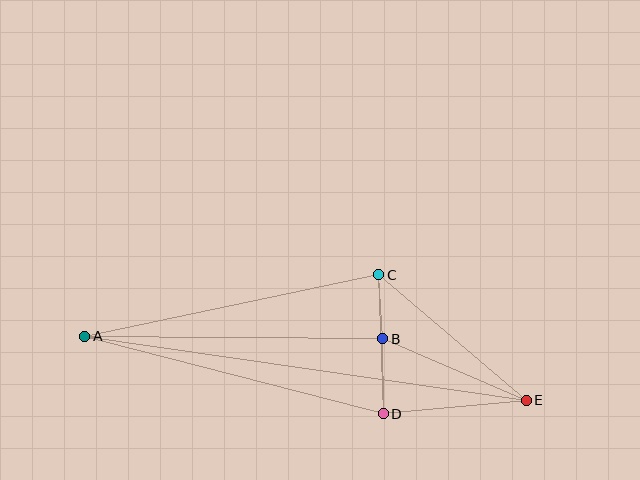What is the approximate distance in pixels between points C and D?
The distance between C and D is approximately 139 pixels.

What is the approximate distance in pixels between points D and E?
The distance between D and E is approximately 143 pixels.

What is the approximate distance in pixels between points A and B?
The distance between A and B is approximately 298 pixels.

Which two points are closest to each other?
Points B and C are closest to each other.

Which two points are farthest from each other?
Points A and E are farthest from each other.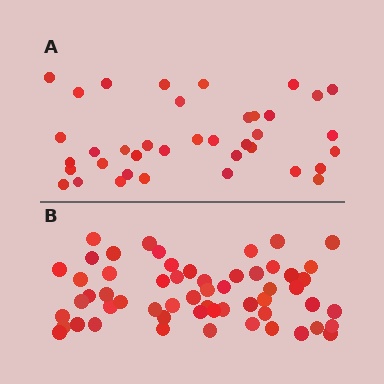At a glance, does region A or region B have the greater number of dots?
Region B (the bottom region) has more dots.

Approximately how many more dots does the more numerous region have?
Region B has approximately 20 more dots than region A.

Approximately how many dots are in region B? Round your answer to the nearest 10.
About 60 dots. (The exact count is 57, which rounds to 60.)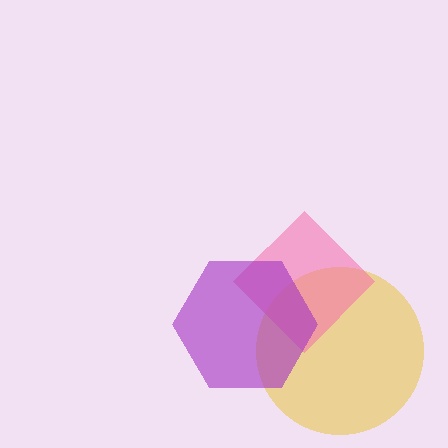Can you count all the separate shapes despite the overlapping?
Yes, there are 3 separate shapes.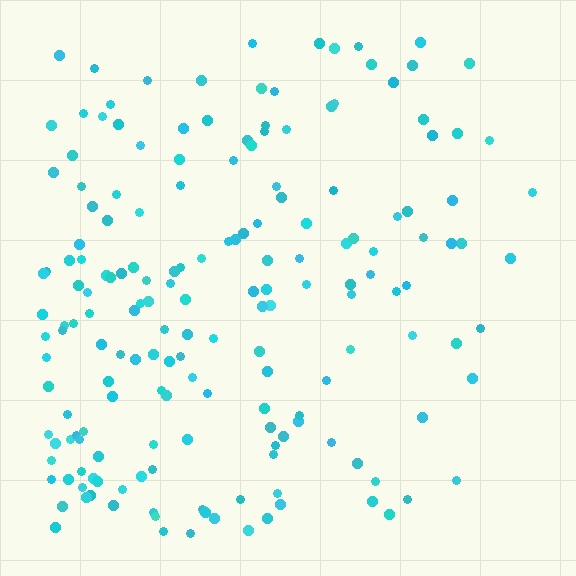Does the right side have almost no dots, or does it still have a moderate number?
Still a moderate number, just noticeably fewer than the left.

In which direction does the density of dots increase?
From right to left, with the left side densest.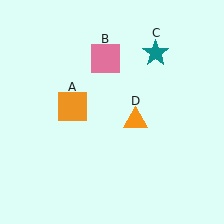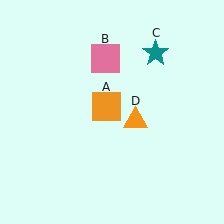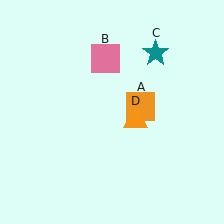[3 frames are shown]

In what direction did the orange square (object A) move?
The orange square (object A) moved right.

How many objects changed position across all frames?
1 object changed position: orange square (object A).